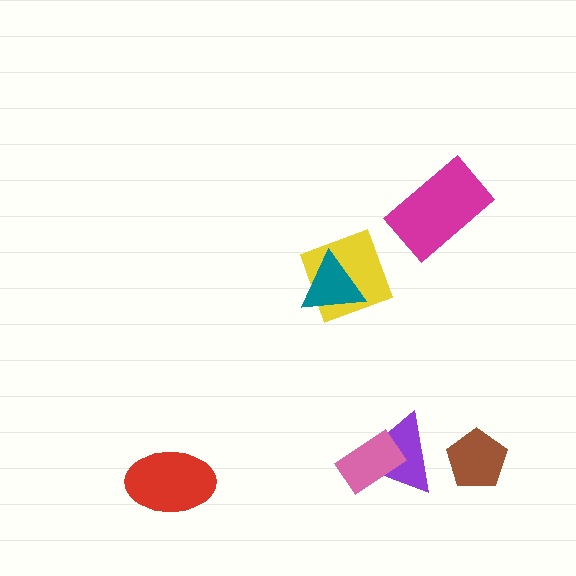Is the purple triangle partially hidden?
Yes, it is partially covered by another shape.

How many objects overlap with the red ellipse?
0 objects overlap with the red ellipse.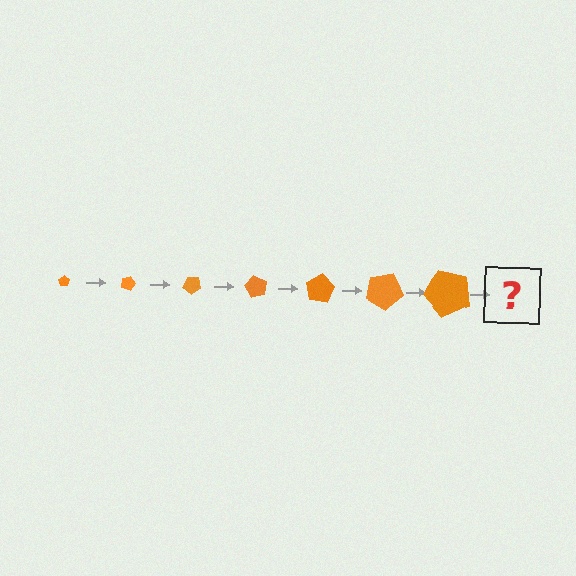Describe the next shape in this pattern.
It should be a pentagon, larger than the previous one and rotated 140 degrees from the start.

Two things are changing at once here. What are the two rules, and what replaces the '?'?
The two rules are that the pentagon grows larger each step and it rotates 20 degrees each step. The '?' should be a pentagon, larger than the previous one and rotated 140 degrees from the start.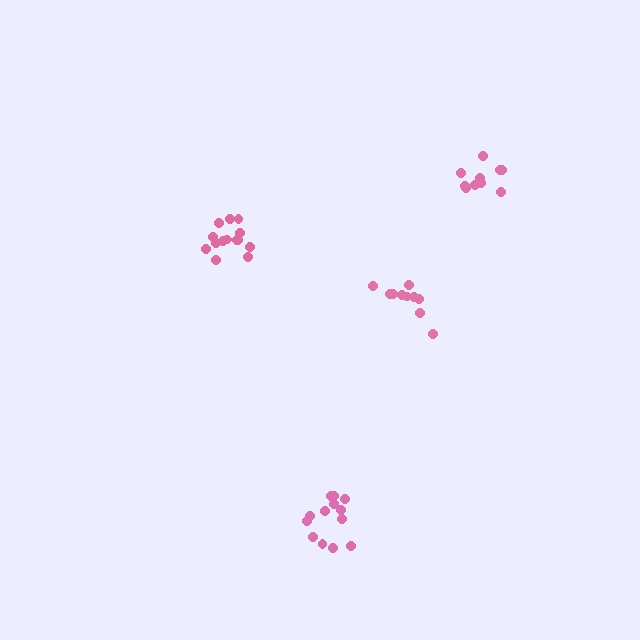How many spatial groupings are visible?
There are 4 spatial groupings.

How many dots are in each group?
Group 1: 10 dots, Group 2: 14 dots, Group 3: 10 dots, Group 4: 13 dots (47 total).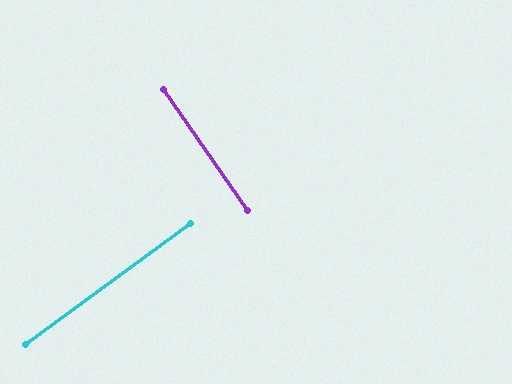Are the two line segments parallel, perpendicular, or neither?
Perpendicular — they meet at approximately 89°.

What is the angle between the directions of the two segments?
Approximately 89 degrees.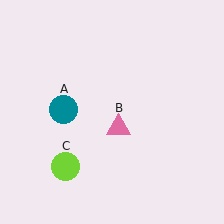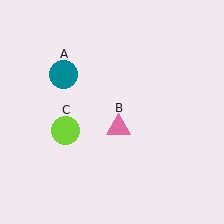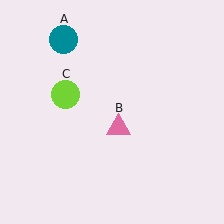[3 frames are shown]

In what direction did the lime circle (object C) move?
The lime circle (object C) moved up.